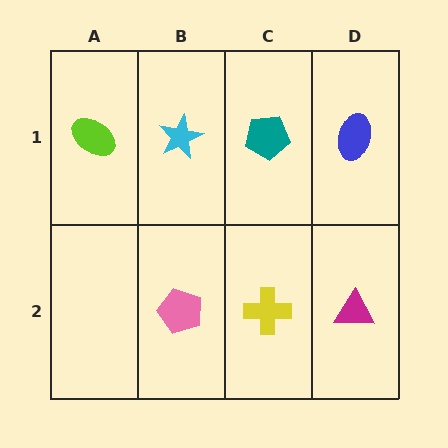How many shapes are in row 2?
3 shapes.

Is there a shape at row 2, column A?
No, that cell is empty.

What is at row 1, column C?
A teal pentagon.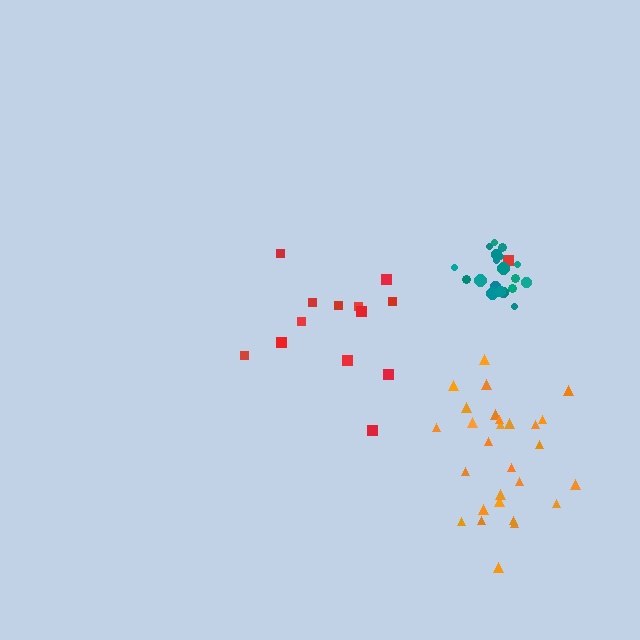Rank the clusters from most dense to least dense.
teal, orange, red.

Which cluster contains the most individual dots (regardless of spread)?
Orange (28).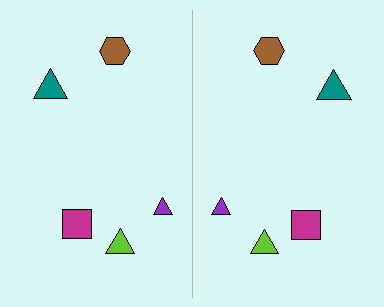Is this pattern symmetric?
Yes, this pattern has bilateral (reflection) symmetry.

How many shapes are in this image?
There are 10 shapes in this image.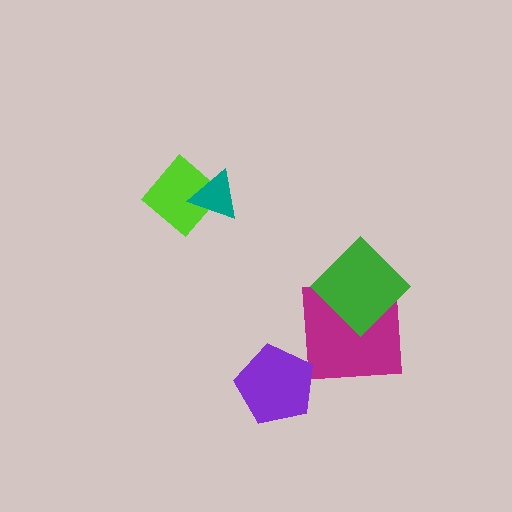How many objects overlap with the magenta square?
1 object overlaps with the magenta square.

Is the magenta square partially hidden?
Yes, it is partially covered by another shape.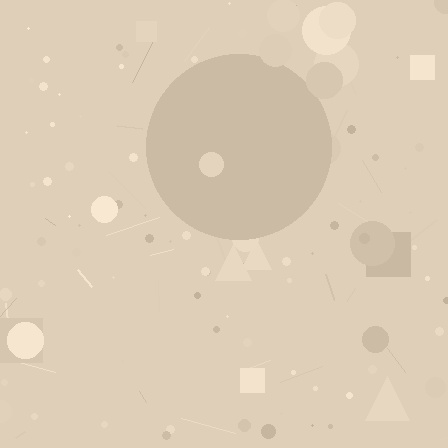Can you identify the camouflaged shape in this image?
The camouflaged shape is a circle.